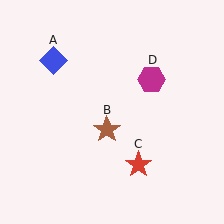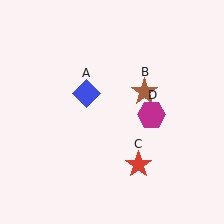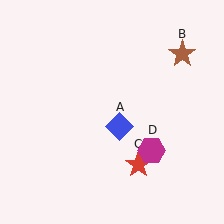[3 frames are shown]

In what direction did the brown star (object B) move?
The brown star (object B) moved up and to the right.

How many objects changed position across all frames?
3 objects changed position: blue diamond (object A), brown star (object B), magenta hexagon (object D).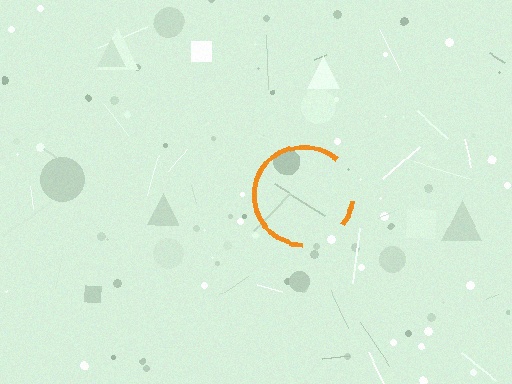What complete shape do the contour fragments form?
The contour fragments form a circle.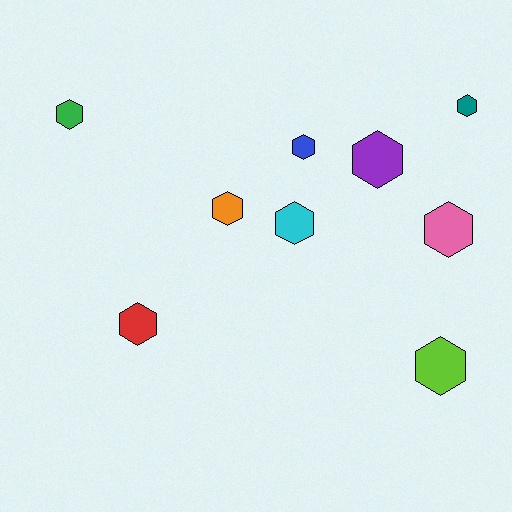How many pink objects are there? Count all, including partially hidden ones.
There is 1 pink object.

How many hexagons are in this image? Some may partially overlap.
There are 9 hexagons.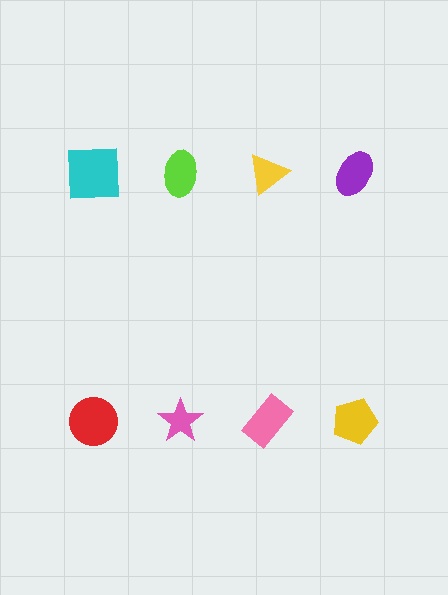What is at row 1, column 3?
A yellow triangle.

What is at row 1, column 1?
A cyan square.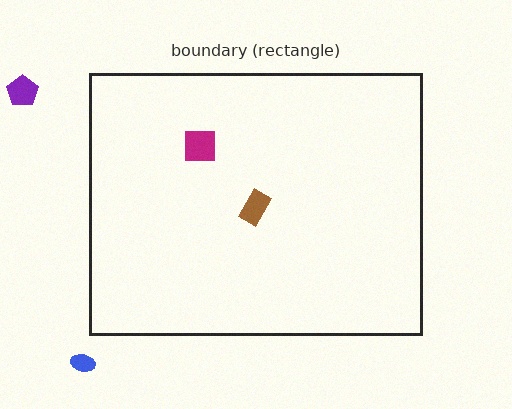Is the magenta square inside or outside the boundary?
Inside.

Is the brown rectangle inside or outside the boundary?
Inside.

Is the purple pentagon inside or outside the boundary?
Outside.